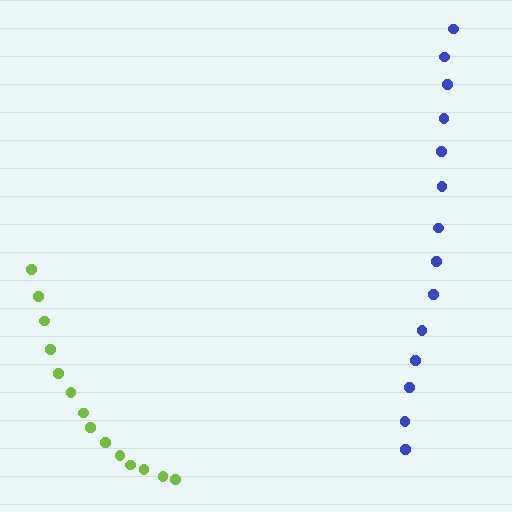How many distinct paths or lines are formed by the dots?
There are 2 distinct paths.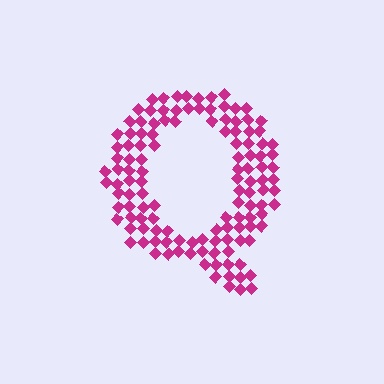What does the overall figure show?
The overall figure shows the letter Q.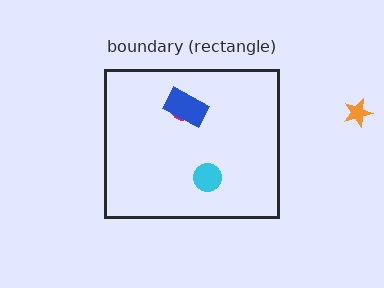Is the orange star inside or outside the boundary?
Outside.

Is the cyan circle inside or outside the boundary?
Inside.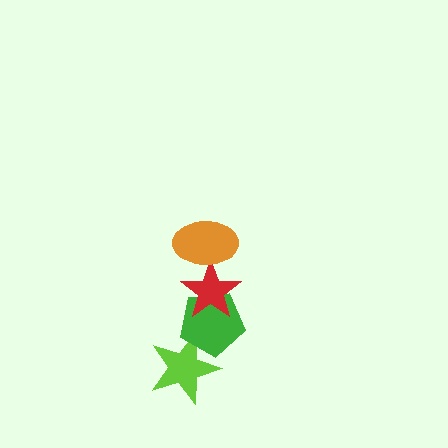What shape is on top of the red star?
The orange ellipse is on top of the red star.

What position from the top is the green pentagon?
The green pentagon is 3rd from the top.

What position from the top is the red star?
The red star is 2nd from the top.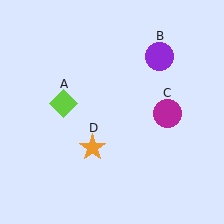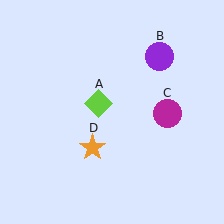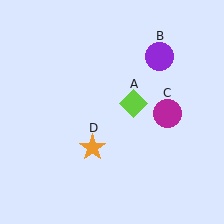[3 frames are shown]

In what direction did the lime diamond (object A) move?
The lime diamond (object A) moved right.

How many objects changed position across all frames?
1 object changed position: lime diamond (object A).